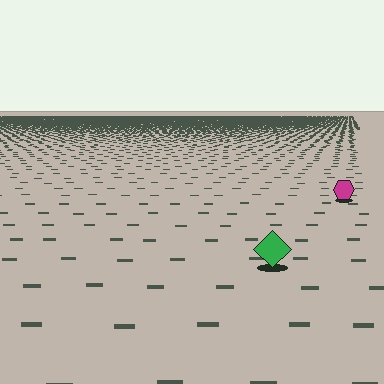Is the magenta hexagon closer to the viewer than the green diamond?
No. The green diamond is closer — you can tell from the texture gradient: the ground texture is coarser near it.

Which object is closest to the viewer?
The green diamond is closest. The texture marks near it are larger and more spread out.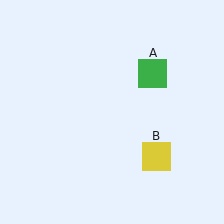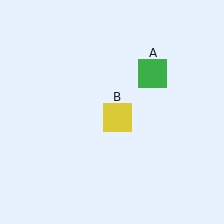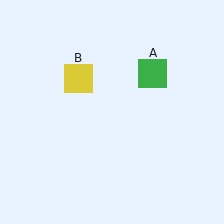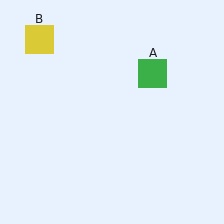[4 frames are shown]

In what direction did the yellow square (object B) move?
The yellow square (object B) moved up and to the left.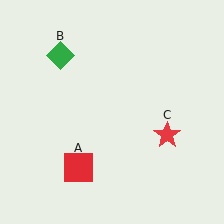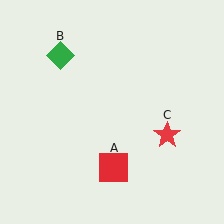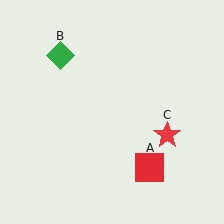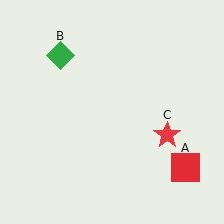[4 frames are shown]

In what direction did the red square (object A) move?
The red square (object A) moved right.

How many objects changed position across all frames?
1 object changed position: red square (object A).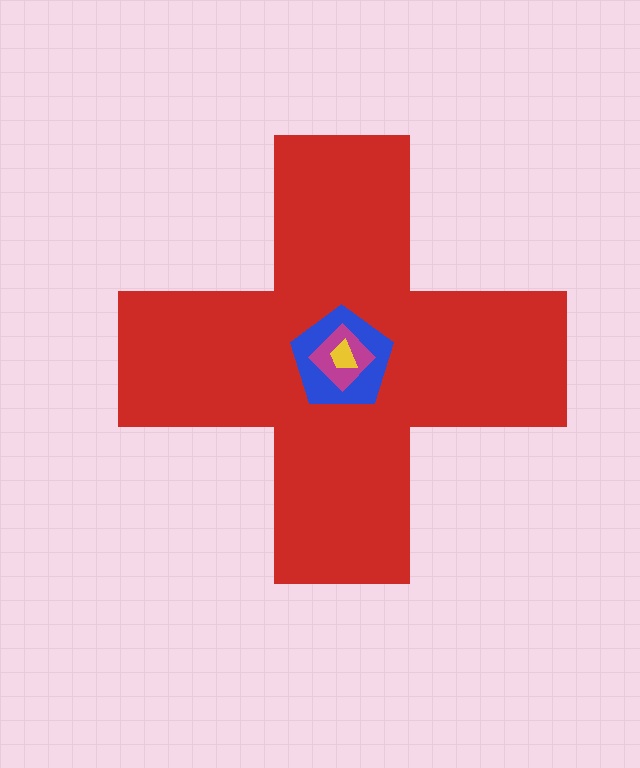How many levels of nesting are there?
4.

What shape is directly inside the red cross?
The blue pentagon.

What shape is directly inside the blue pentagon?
The magenta diamond.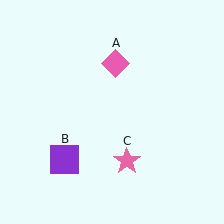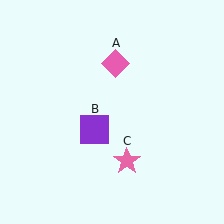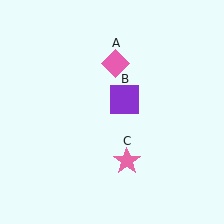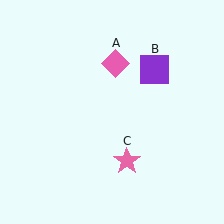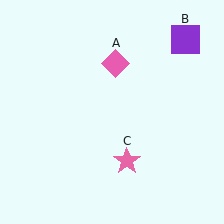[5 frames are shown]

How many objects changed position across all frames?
1 object changed position: purple square (object B).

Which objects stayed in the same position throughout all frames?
Pink diamond (object A) and pink star (object C) remained stationary.